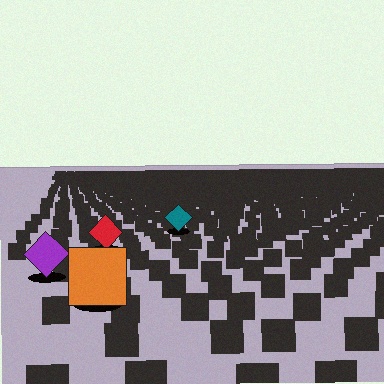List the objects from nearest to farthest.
From nearest to farthest: the orange square, the purple diamond, the red diamond, the teal diamond.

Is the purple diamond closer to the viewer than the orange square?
No. The orange square is closer — you can tell from the texture gradient: the ground texture is coarser near it.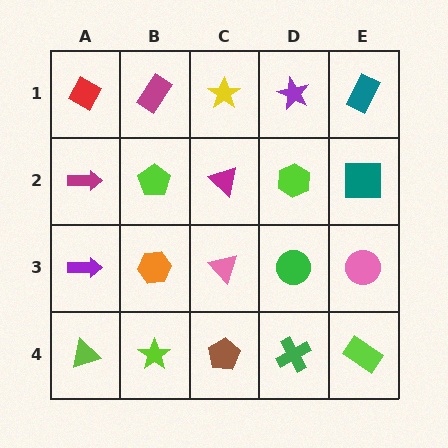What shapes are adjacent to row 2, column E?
A teal rectangle (row 1, column E), a pink circle (row 3, column E), a lime hexagon (row 2, column D).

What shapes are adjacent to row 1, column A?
A magenta arrow (row 2, column A), a magenta rectangle (row 1, column B).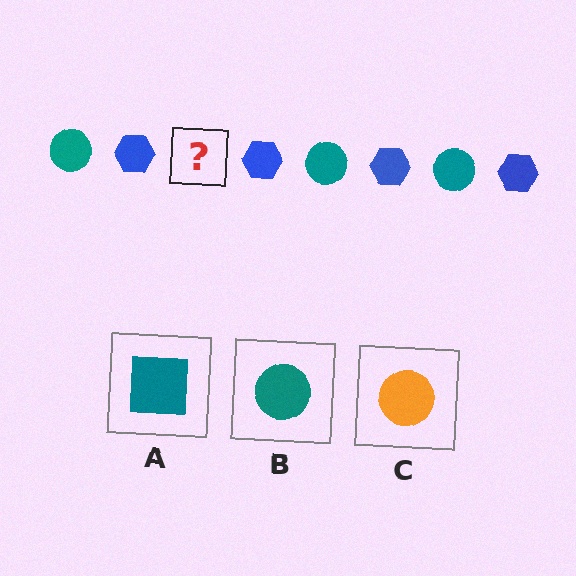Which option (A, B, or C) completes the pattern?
B.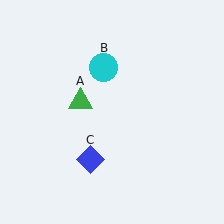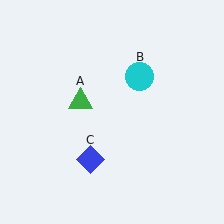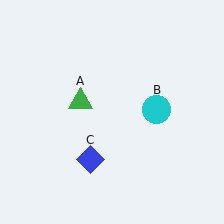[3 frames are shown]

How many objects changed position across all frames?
1 object changed position: cyan circle (object B).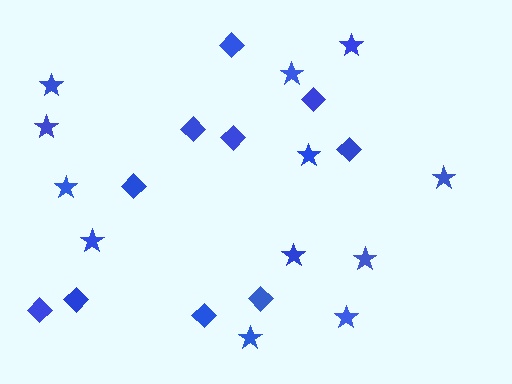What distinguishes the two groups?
There are 2 groups: one group of stars (12) and one group of diamonds (10).